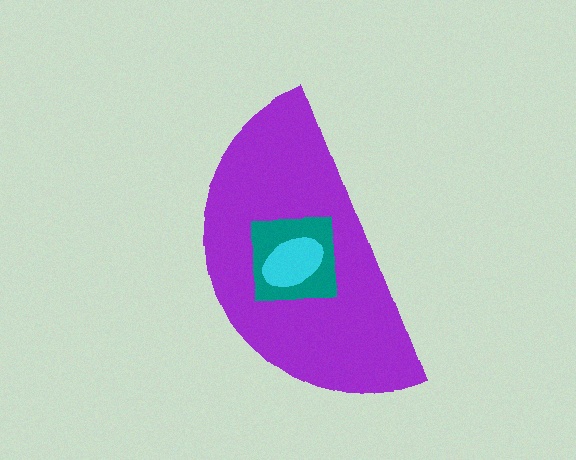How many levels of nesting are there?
3.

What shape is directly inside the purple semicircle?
The teal square.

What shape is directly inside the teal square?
The cyan ellipse.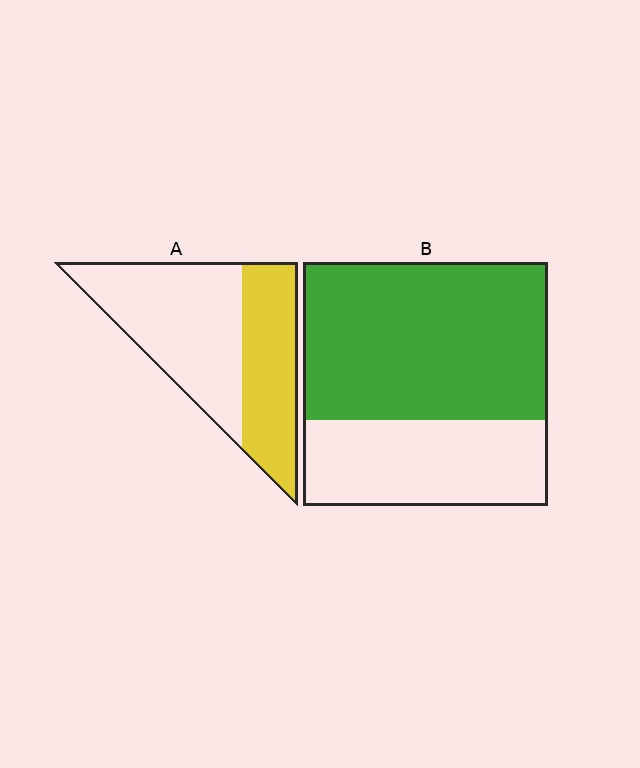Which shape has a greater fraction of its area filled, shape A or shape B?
Shape B.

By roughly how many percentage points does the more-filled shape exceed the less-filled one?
By roughly 25 percentage points (B over A).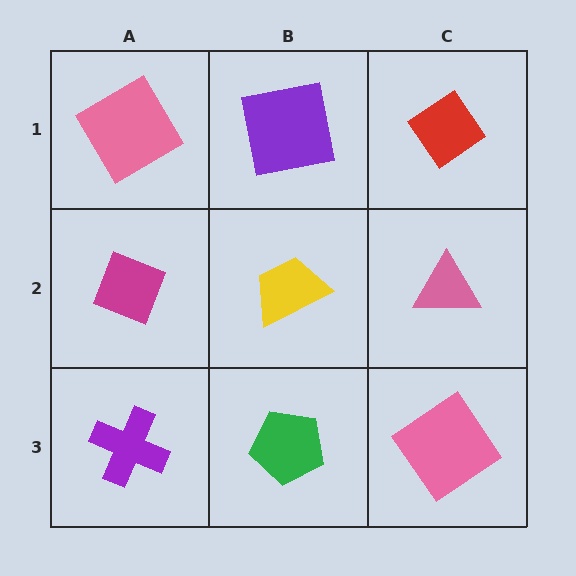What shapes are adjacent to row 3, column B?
A yellow trapezoid (row 2, column B), a purple cross (row 3, column A), a pink diamond (row 3, column C).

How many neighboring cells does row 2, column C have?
3.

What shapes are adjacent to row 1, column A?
A magenta diamond (row 2, column A), a purple square (row 1, column B).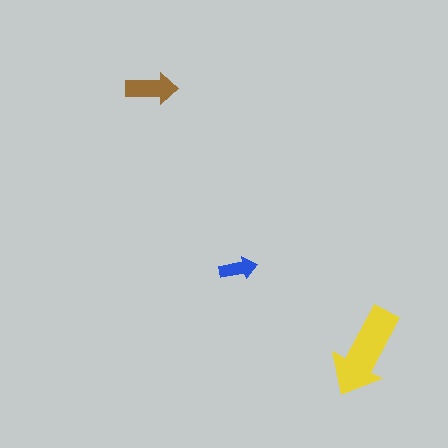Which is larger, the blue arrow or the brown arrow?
The brown one.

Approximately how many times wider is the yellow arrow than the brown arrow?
About 2 times wider.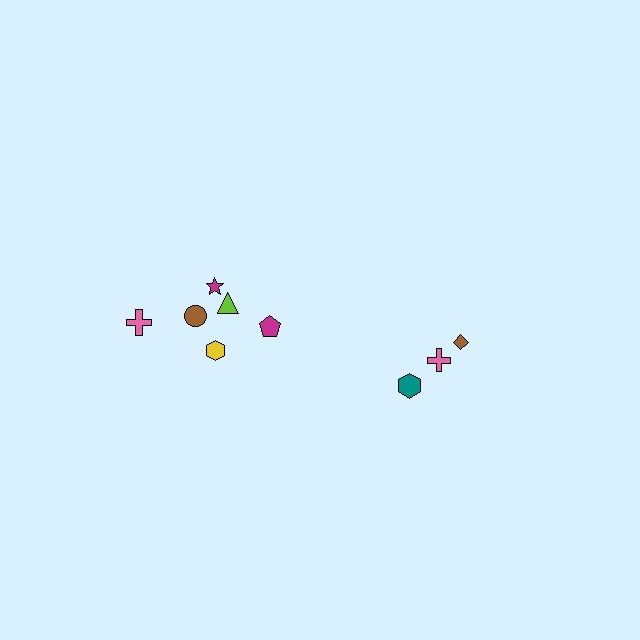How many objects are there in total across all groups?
There are 9 objects.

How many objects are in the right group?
There are 3 objects.